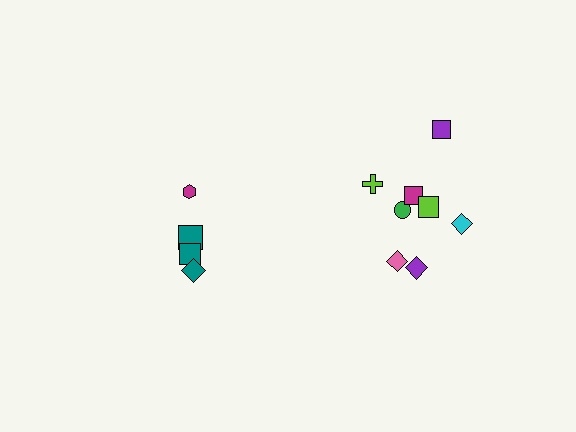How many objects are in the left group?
There are 4 objects.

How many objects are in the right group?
There are 8 objects.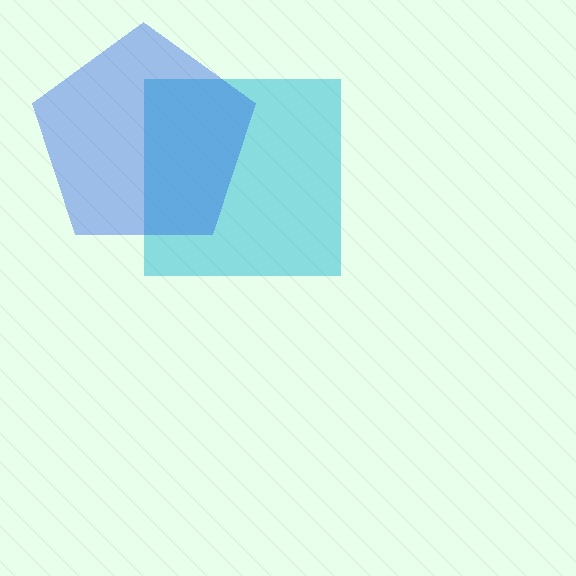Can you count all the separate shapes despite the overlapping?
Yes, there are 2 separate shapes.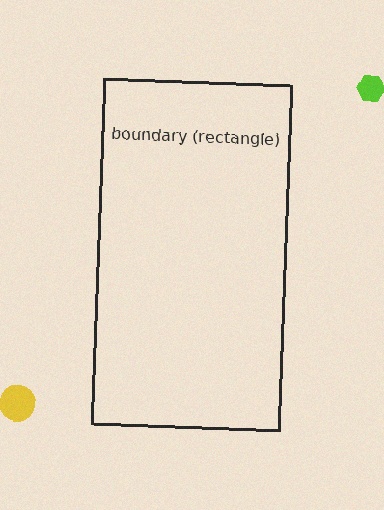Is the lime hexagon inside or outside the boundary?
Outside.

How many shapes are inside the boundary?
0 inside, 2 outside.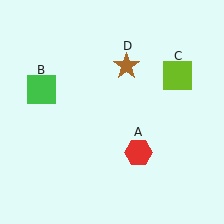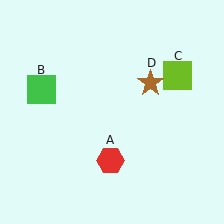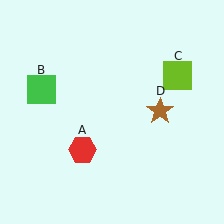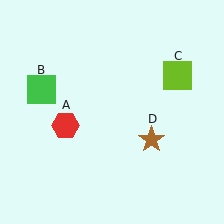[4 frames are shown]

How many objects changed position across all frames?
2 objects changed position: red hexagon (object A), brown star (object D).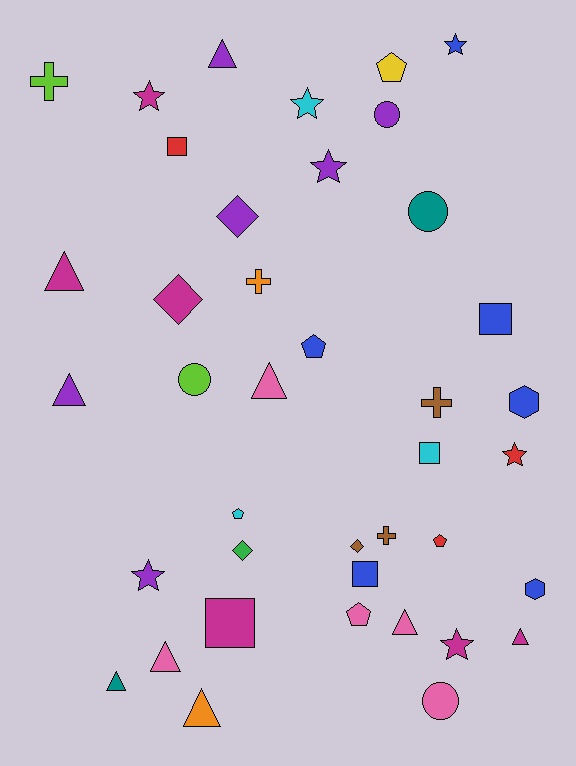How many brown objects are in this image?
There are 3 brown objects.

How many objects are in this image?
There are 40 objects.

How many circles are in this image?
There are 4 circles.